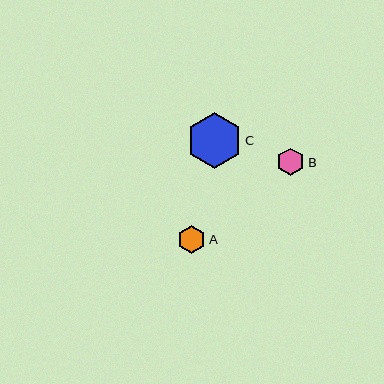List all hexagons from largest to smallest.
From largest to smallest: C, A, B.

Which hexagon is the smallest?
Hexagon B is the smallest with a size of approximately 28 pixels.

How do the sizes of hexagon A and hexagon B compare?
Hexagon A and hexagon B are approximately the same size.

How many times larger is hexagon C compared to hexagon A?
Hexagon C is approximately 1.9 times the size of hexagon A.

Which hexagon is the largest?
Hexagon C is the largest with a size of approximately 56 pixels.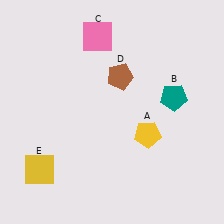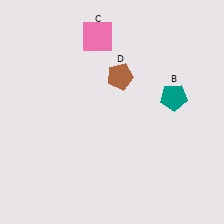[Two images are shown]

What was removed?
The yellow pentagon (A), the yellow square (E) were removed in Image 2.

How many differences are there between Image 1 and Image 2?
There are 2 differences between the two images.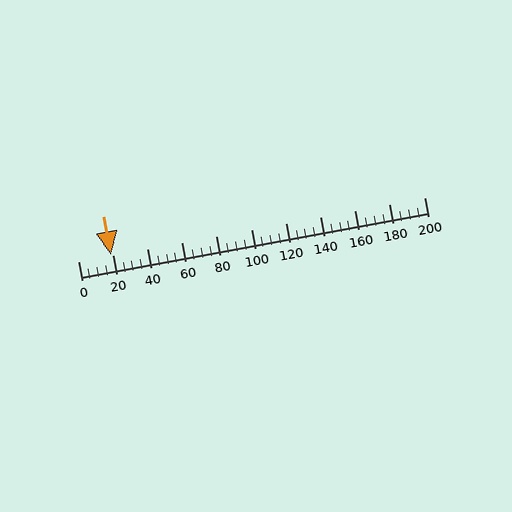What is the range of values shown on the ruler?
The ruler shows values from 0 to 200.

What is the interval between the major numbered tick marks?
The major tick marks are spaced 20 units apart.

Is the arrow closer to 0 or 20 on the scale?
The arrow is closer to 20.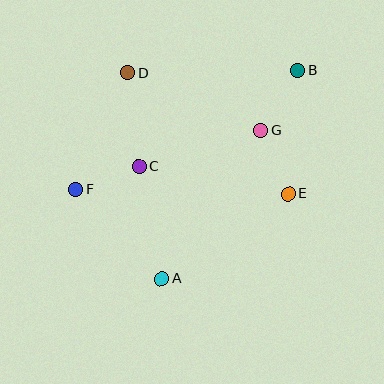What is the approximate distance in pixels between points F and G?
The distance between F and G is approximately 194 pixels.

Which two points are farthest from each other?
Points B and F are farthest from each other.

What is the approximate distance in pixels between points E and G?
The distance between E and G is approximately 69 pixels.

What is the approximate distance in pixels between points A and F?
The distance between A and F is approximately 124 pixels.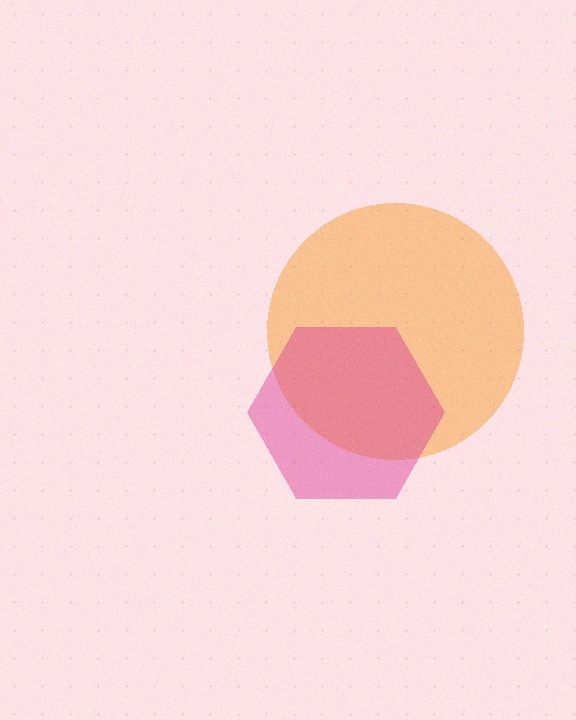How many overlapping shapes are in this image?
There are 2 overlapping shapes in the image.